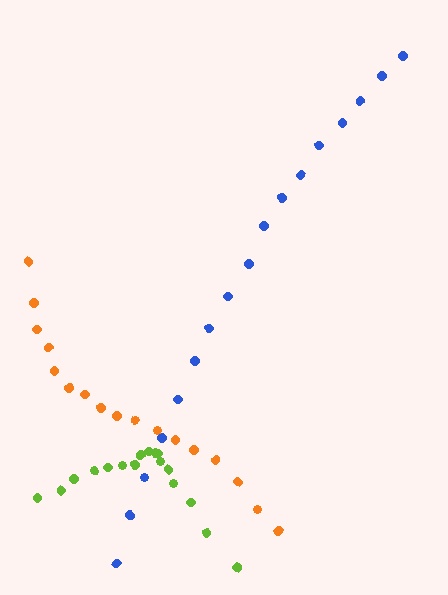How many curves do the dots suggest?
There are 3 distinct paths.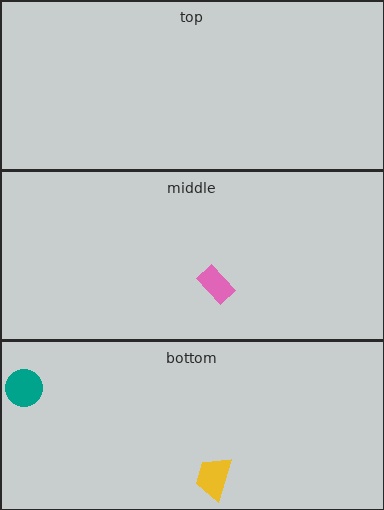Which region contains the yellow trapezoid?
The bottom region.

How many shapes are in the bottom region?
2.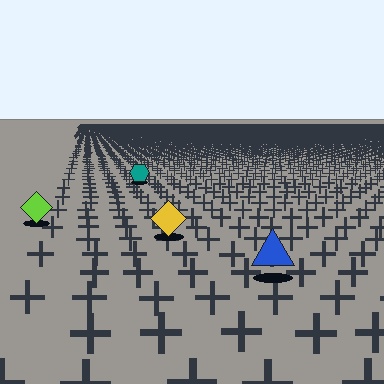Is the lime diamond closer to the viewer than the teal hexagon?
Yes. The lime diamond is closer — you can tell from the texture gradient: the ground texture is coarser near it.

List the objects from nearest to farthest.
From nearest to farthest: the blue triangle, the yellow diamond, the lime diamond, the teal hexagon.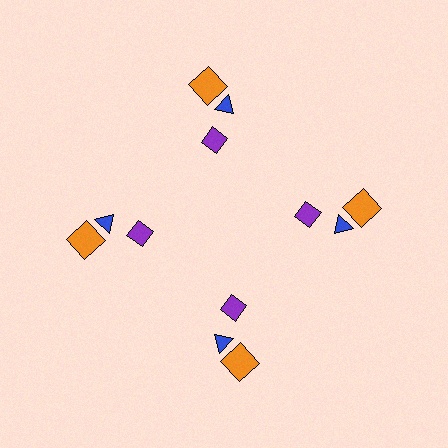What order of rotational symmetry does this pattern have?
This pattern has 4-fold rotational symmetry.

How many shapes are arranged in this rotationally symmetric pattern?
There are 12 shapes, arranged in 4 groups of 3.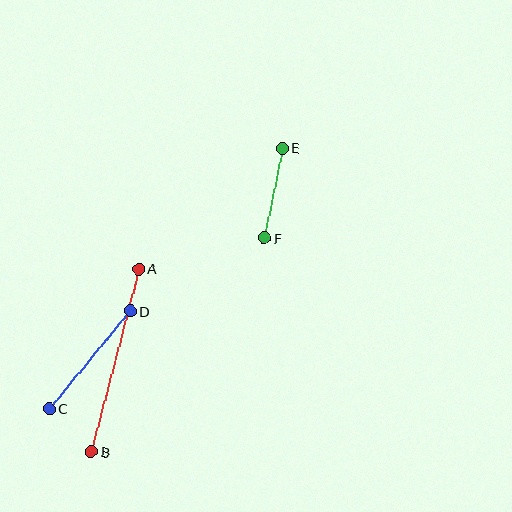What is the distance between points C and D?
The distance is approximately 127 pixels.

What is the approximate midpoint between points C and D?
The midpoint is at approximately (90, 360) pixels.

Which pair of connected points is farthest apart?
Points A and B are farthest apart.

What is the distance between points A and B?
The distance is approximately 189 pixels.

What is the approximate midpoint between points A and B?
The midpoint is at approximately (115, 360) pixels.